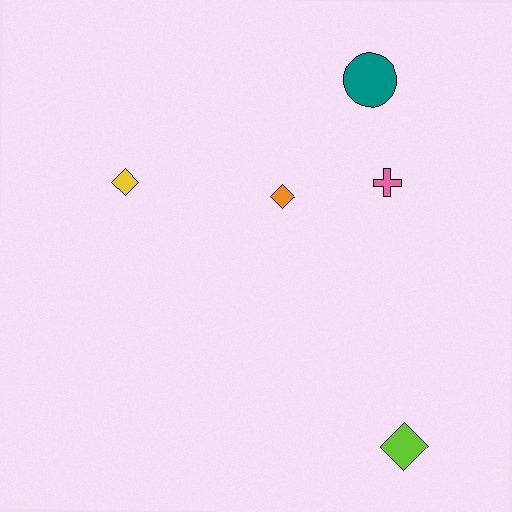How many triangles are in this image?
There are no triangles.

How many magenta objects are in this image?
There are no magenta objects.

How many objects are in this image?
There are 5 objects.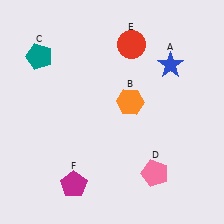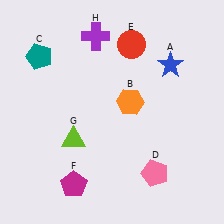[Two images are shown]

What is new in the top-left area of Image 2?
A purple cross (H) was added in the top-left area of Image 2.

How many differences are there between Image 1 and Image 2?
There are 2 differences between the two images.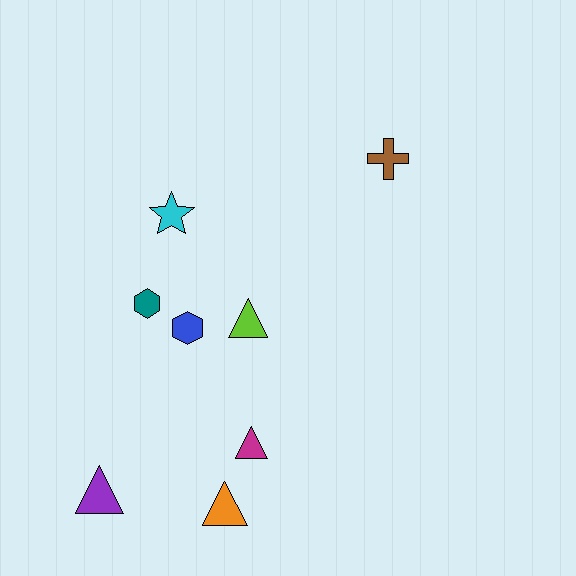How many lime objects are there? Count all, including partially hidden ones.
There is 1 lime object.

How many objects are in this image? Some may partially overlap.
There are 8 objects.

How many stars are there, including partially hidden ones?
There is 1 star.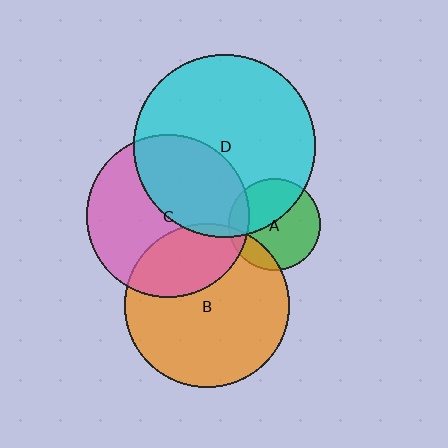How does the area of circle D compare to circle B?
Approximately 1.2 times.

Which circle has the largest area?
Circle D (cyan).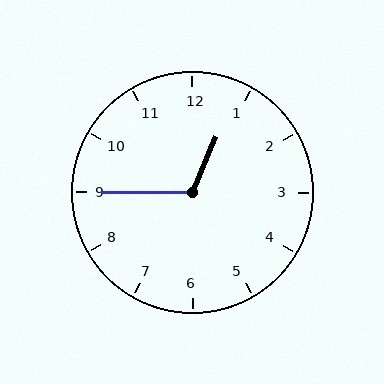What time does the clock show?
12:45.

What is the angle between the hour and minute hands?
Approximately 112 degrees.